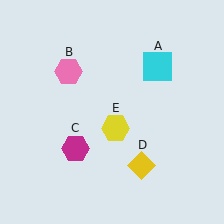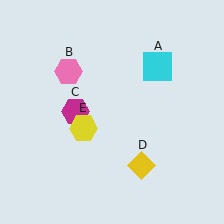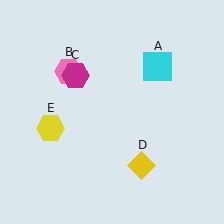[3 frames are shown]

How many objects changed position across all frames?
2 objects changed position: magenta hexagon (object C), yellow hexagon (object E).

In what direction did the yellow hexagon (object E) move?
The yellow hexagon (object E) moved left.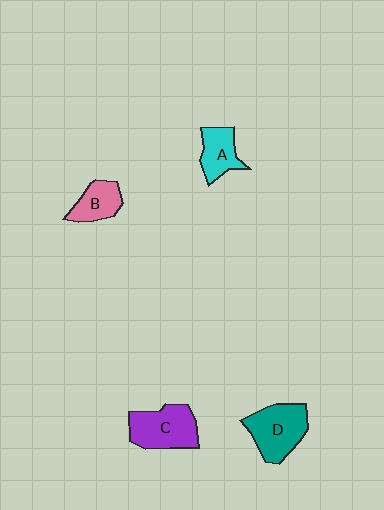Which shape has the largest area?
Shape D (teal).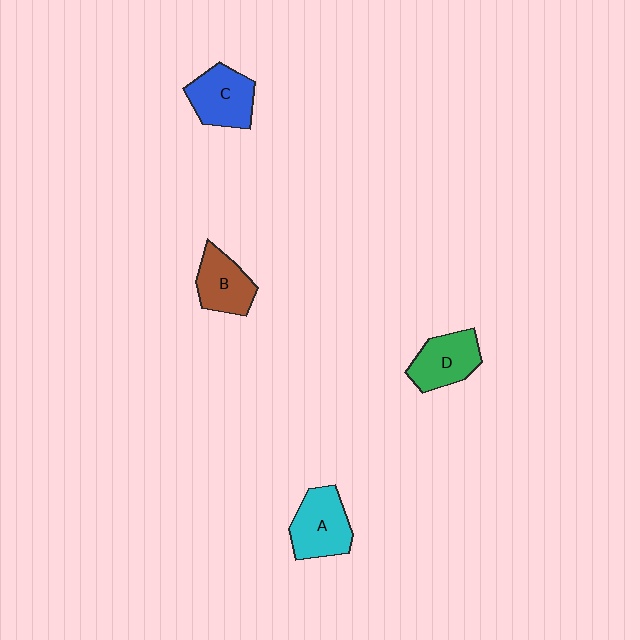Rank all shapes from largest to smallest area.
From largest to smallest: A (cyan), C (blue), D (green), B (brown).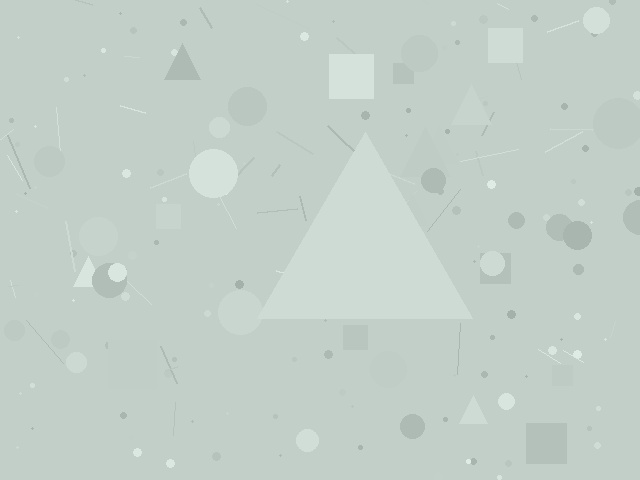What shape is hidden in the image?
A triangle is hidden in the image.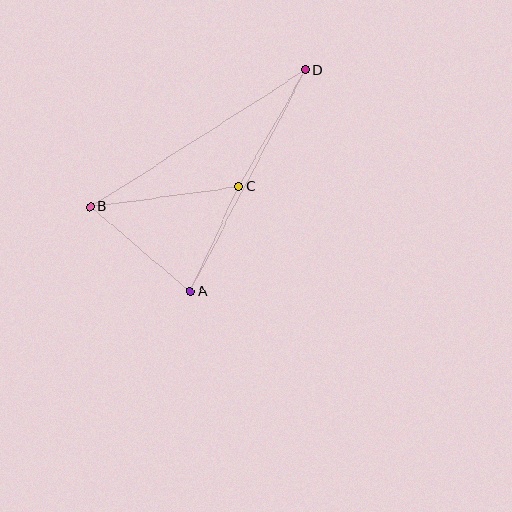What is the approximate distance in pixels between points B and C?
The distance between B and C is approximately 150 pixels.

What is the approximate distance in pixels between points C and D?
The distance between C and D is approximately 134 pixels.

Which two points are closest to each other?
Points A and C are closest to each other.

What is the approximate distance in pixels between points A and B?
The distance between A and B is approximately 131 pixels.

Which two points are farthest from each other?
Points B and D are farthest from each other.